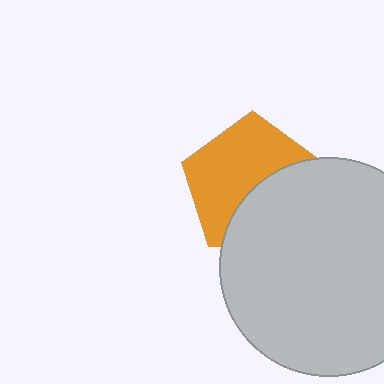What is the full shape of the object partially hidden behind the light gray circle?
The partially hidden object is an orange pentagon.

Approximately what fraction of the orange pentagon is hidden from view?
Roughly 42% of the orange pentagon is hidden behind the light gray circle.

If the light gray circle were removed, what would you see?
You would see the complete orange pentagon.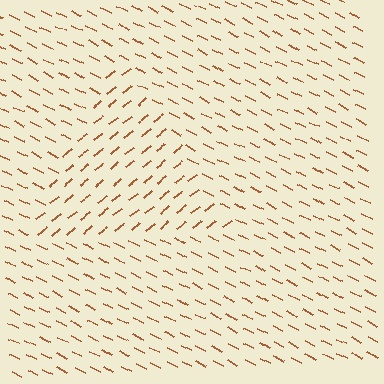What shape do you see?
I see a triangle.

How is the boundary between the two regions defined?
The boundary is defined purely by a change in line orientation (approximately 66 degrees difference). All lines are the same color and thickness.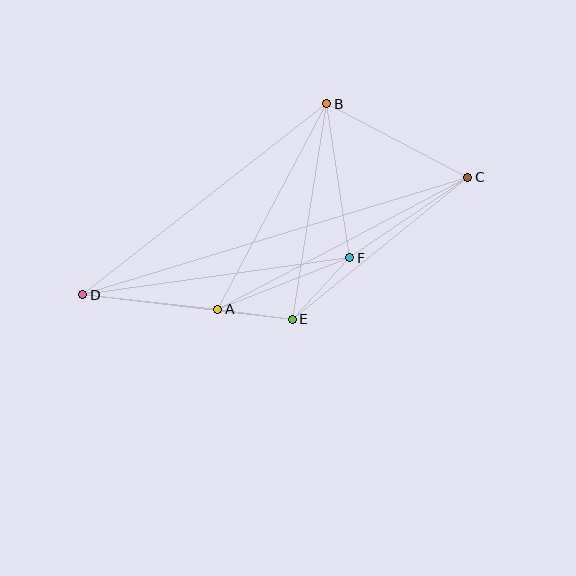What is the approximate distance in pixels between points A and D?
The distance between A and D is approximately 136 pixels.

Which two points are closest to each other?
Points A and E are closest to each other.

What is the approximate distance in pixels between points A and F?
The distance between A and F is approximately 142 pixels.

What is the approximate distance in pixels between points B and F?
The distance between B and F is approximately 155 pixels.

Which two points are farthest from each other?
Points C and D are farthest from each other.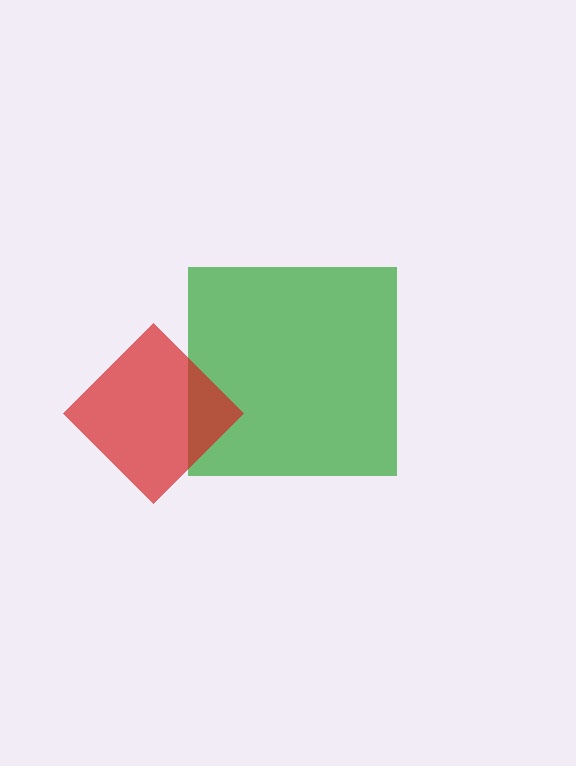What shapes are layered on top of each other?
The layered shapes are: a green square, a red diamond.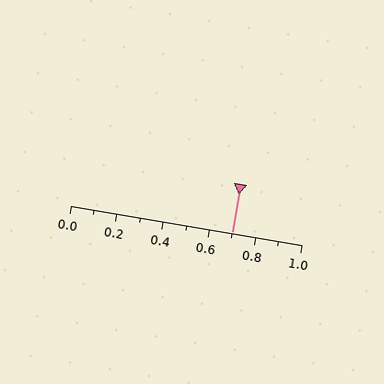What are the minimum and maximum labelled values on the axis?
The axis runs from 0.0 to 1.0.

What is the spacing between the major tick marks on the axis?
The major ticks are spaced 0.2 apart.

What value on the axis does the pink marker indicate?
The marker indicates approximately 0.7.